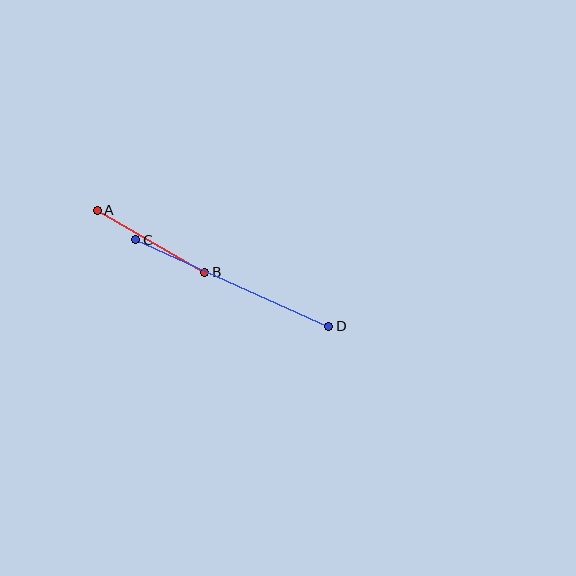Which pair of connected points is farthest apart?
Points C and D are farthest apart.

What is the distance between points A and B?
The distance is approximately 124 pixels.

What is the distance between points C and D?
The distance is approximately 212 pixels.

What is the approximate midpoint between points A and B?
The midpoint is at approximately (151, 241) pixels.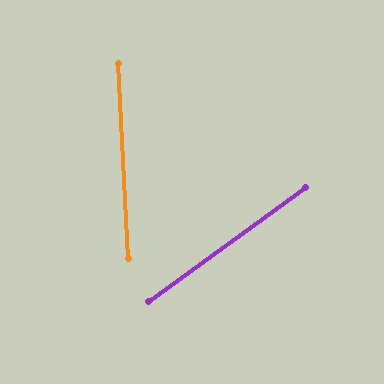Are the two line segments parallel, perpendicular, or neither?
Neither parallel nor perpendicular — they differ by about 57°.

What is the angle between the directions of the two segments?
Approximately 57 degrees.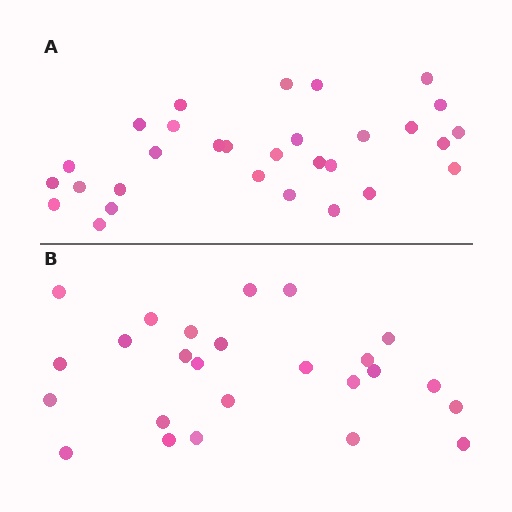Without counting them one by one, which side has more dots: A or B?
Region A (the top region) has more dots.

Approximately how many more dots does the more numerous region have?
Region A has about 5 more dots than region B.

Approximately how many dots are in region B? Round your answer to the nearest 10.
About 20 dots. (The exact count is 25, which rounds to 20.)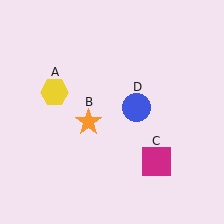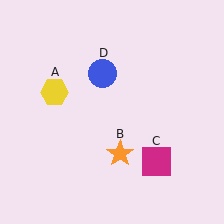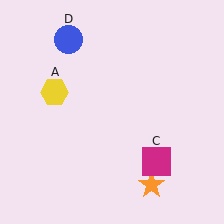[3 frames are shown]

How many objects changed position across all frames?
2 objects changed position: orange star (object B), blue circle (object D).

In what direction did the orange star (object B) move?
The orange star (object B) moved down and to the right.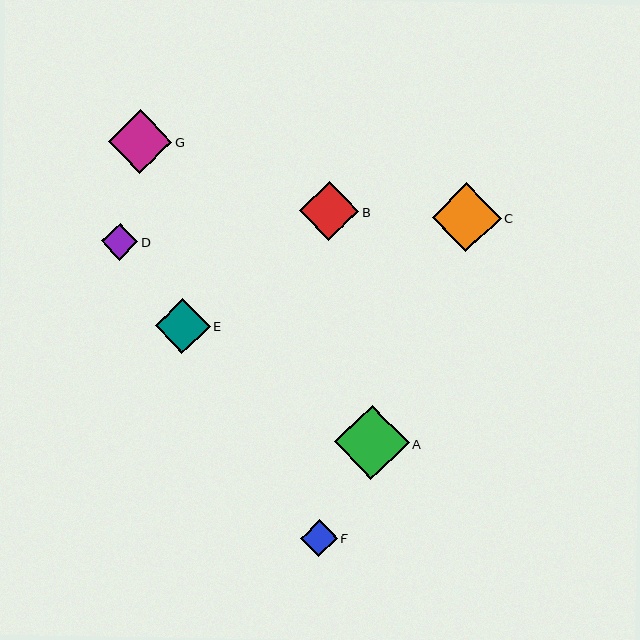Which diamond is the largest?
Diamond A is the largest with a size of approximately 75 pixels.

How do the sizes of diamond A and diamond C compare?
Diamond A and diamond C are approximately the same size.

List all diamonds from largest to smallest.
From largest to smallest: A, C, G, B, E, F, D.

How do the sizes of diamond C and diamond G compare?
Diamond C and diamond G are approximately the same size.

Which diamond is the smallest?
Diamond D is the smallest with a size of approximately 37 pixels.